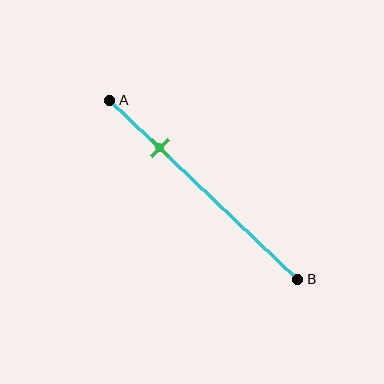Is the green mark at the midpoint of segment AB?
No, the mark is at about 25% from A, not at the 50% midpoint.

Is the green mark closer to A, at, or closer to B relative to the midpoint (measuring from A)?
The green mark is closer to point A than the midpoint of segment AB.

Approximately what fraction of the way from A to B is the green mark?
The green mark is approximately 25% of the way from A to B.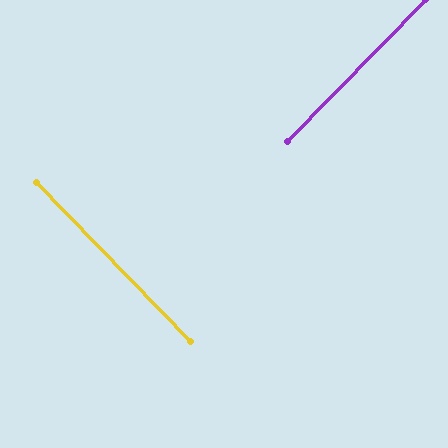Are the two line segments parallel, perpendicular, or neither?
Perpendicular — they meet at approximately 88°.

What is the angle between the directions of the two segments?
Approximately 88 degrees.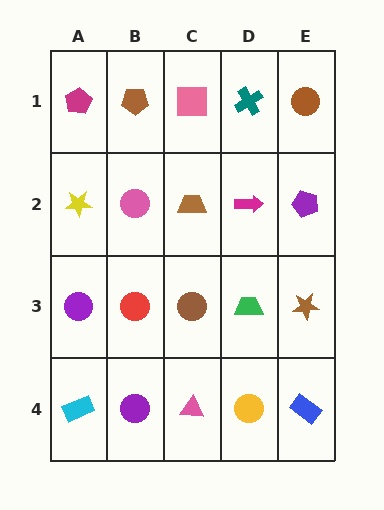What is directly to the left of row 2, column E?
A magenta arrow.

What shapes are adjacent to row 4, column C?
A brown circle (row 3, column C), a purple circle (row 4, column B), a yellow circle (row 4, column D).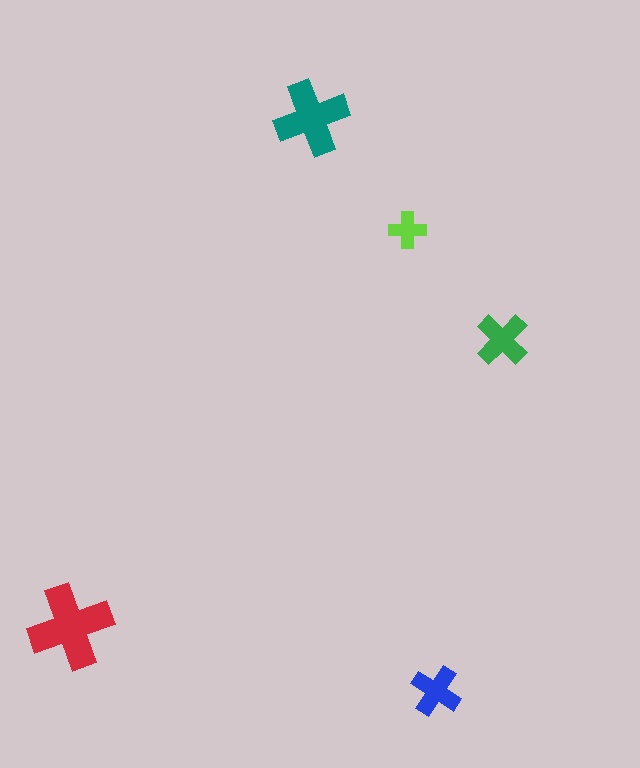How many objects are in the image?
There are 5 objects in the image.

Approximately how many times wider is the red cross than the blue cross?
About 1.5 times wider.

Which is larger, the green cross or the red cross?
The red one.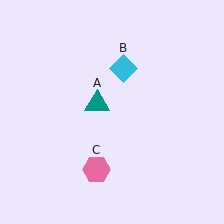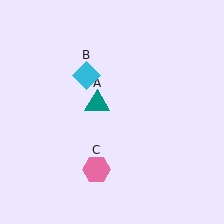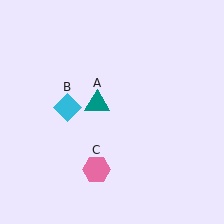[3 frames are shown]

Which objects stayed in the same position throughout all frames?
Teal triangle (object A) and pink hexagon (object C) remained stationary.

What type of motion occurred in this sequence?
The cyan diamond (object B) rotated counterclockwise around the center of the scene.